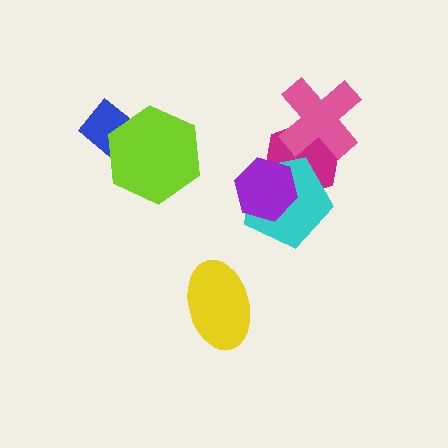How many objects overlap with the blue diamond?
1 object overlaps with the blue diamond.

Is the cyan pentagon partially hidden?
Yes, it is partially covered by another shape.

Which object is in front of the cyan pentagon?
The purple hexagon is in front of the cyan pentagon.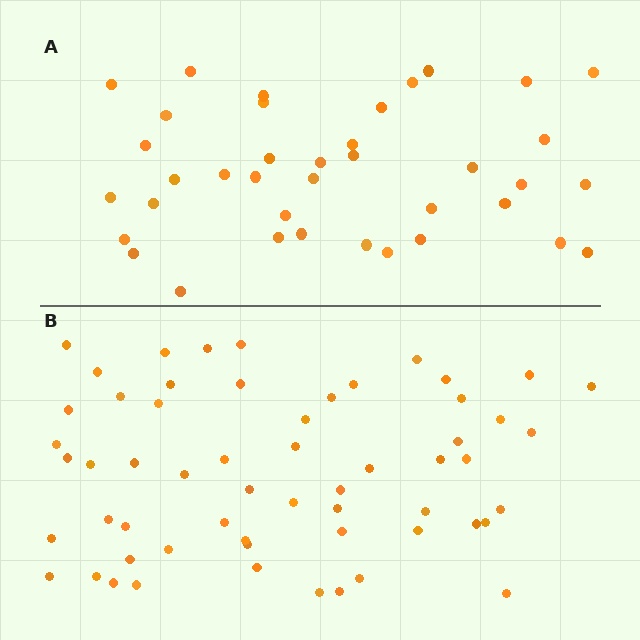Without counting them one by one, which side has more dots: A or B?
Region B (the bottom region) has more dots.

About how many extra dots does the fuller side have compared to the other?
Region B has approximately 20 more dots than region A.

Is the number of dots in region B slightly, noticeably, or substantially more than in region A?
Region B has substantially more. The ratio is roughly 1.5 to 1.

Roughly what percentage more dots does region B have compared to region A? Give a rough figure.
About 55% more.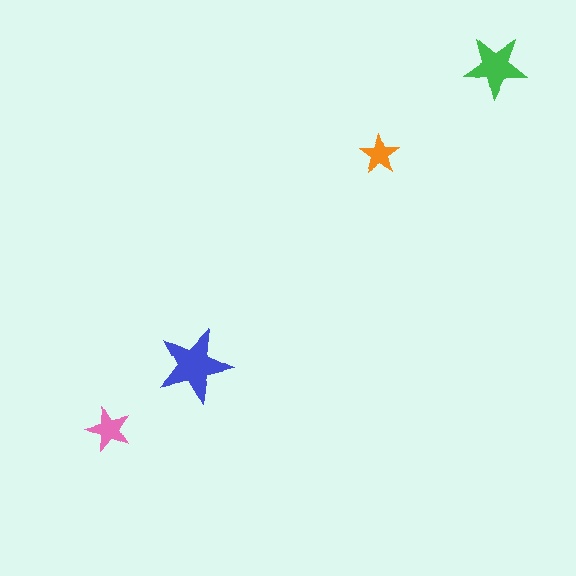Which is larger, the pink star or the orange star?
The pink one.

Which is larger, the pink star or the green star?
The green one.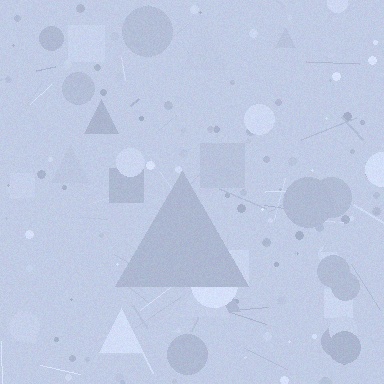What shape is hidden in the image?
A triangle is hidden in the image.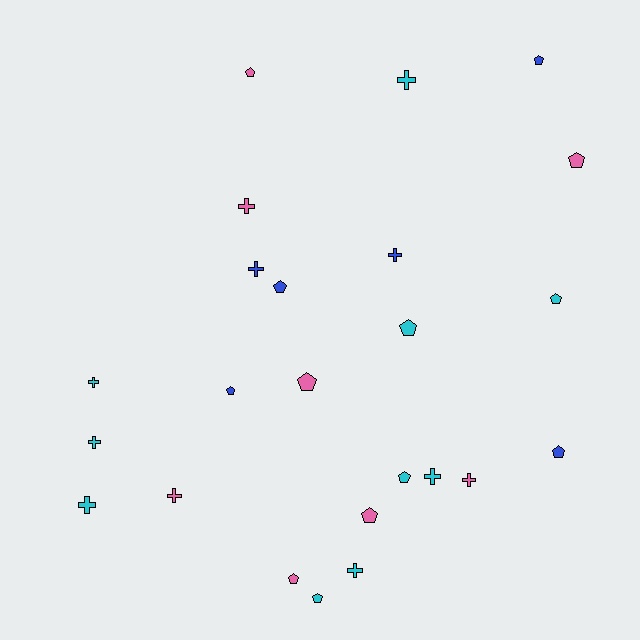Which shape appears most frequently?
Pentagon, with 13 objects.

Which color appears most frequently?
Cyan, with 10 objects.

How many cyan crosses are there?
There are 6 cyan crosses.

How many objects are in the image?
There are 24 objects.